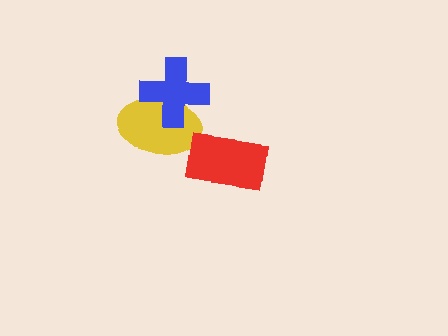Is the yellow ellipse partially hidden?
Yes, it is partially covered by another shape.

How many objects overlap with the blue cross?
1 object overlaps with the blue cross.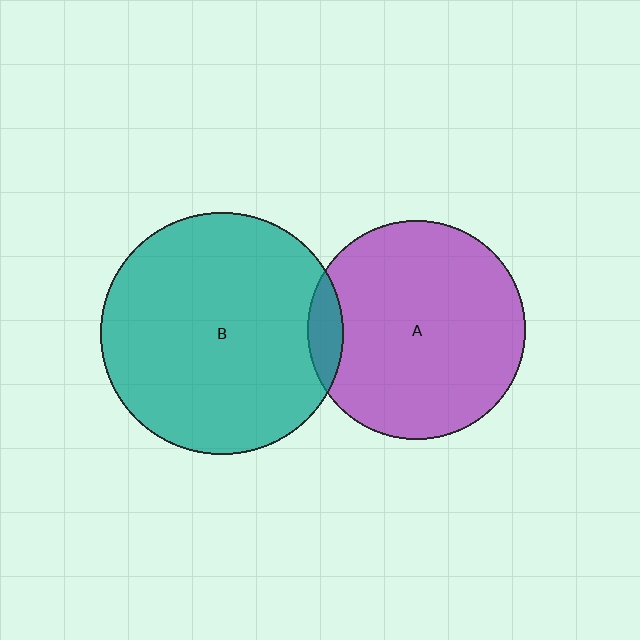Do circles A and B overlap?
Yes.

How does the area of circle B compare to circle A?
Approximately 1.2 times.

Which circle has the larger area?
Circle B (teal).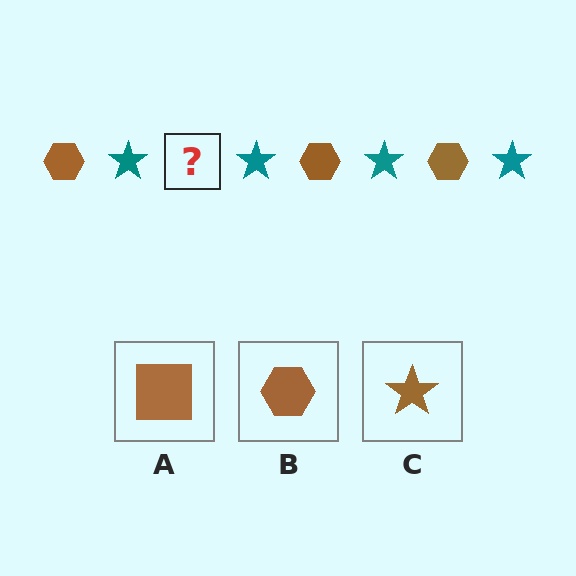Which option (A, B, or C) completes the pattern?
B.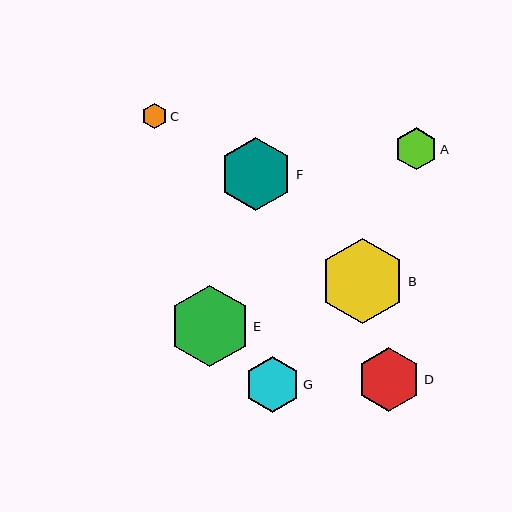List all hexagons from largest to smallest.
From largest to smallest: B, E, F, D, G, A, C.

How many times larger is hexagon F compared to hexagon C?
Hexagon F is approximately 2.9 times the size of hexagon C.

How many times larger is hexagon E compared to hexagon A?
Hexagon E is approximately 1.9 times the size of hexagon A.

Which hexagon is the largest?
Hexagon B is the largest with a size of approximately 85 pixels.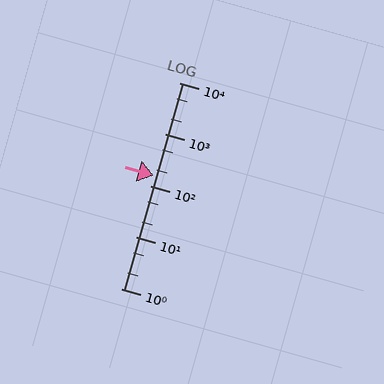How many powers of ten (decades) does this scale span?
The scale spans 4 decades, from 1 to 10000.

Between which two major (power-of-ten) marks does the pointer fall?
The pointer is between 100 and 1000.